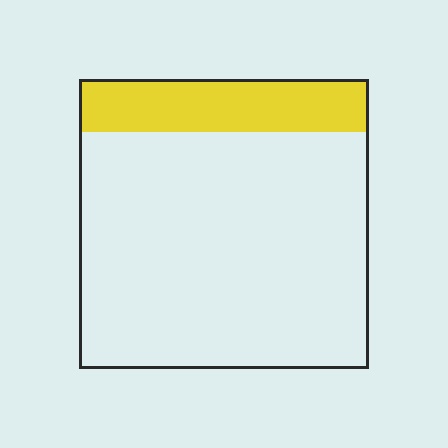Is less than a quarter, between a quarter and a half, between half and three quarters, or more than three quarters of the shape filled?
Less than a quarter.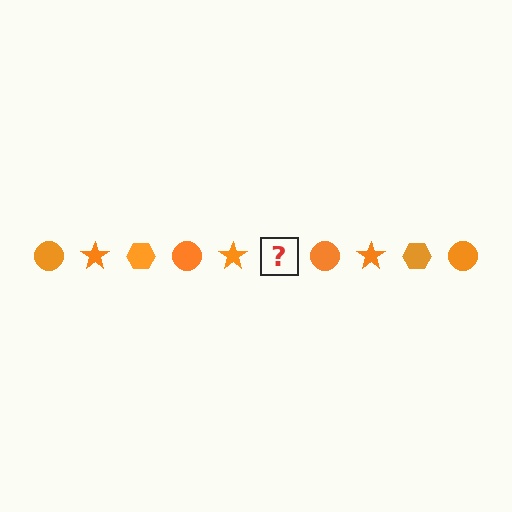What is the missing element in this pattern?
The missing element is an orange hexagon.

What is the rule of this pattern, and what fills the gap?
The rule is that the pattern cycles through circle, star, hexagon shapes in orange. The gap should be filled with an orange hexagon.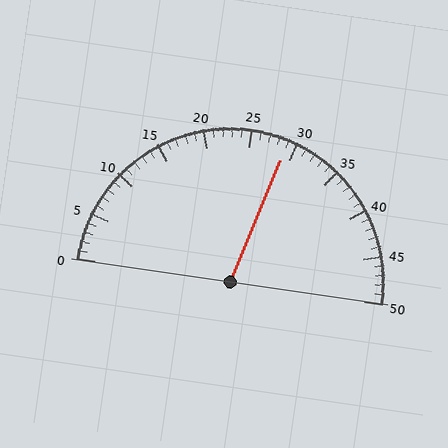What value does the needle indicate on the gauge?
The needle indicates approximately 29.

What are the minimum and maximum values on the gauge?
The gauge ranges from 0 to 50.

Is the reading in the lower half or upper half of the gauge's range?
The reading is in the upper half of the range (0 to 50).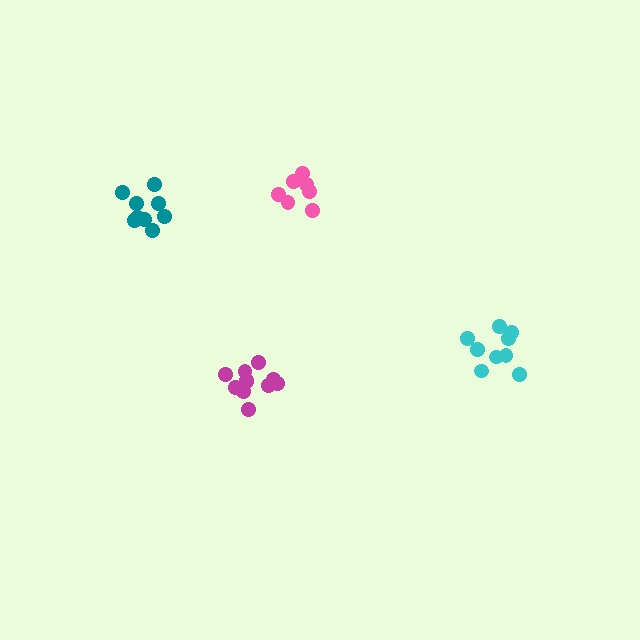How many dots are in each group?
Group 1: 7 dots, Group 2: 11 dots, Group 3: 9 dots, Group 4: 9 dots (36 total).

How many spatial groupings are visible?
There are 4 spatial groupings.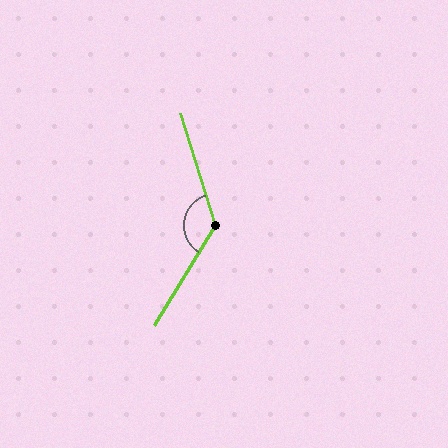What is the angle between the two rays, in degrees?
Approximately 131 degrees.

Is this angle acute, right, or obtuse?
It is obtuse.